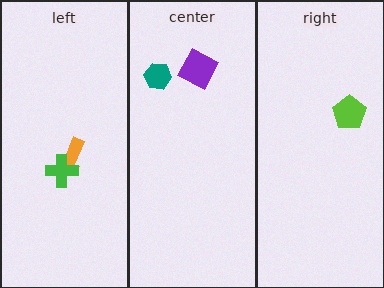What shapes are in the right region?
The lime pentagon.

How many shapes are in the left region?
2.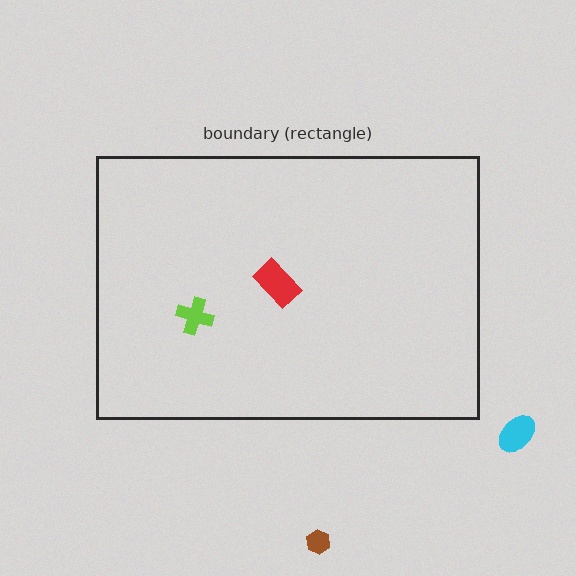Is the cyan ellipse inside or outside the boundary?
Outside.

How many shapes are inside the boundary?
2 inside, 2 outside.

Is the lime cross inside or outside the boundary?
Inside.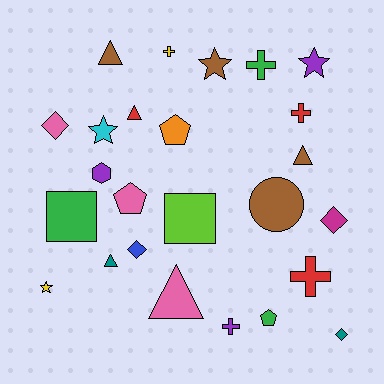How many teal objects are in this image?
There are 2 teal objects.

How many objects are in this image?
There are 25 objects.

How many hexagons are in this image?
There is 1 hexagon.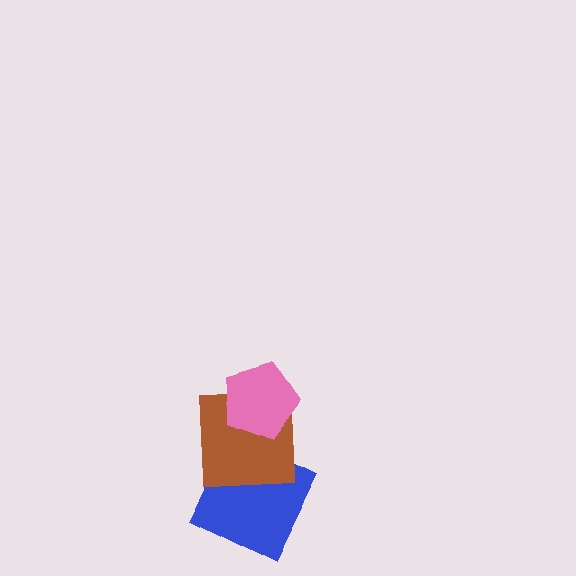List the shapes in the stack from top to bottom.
From top to bottom: the pink pentagon, the brown square, the blue square.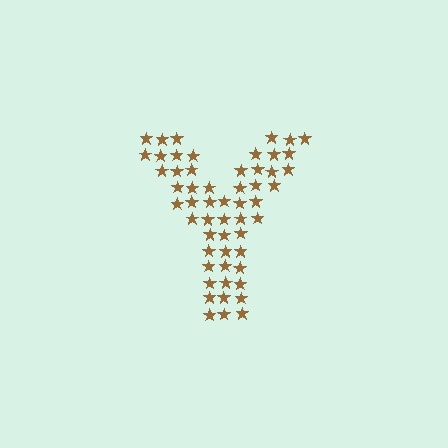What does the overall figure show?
The overall figure shows the letter Y.